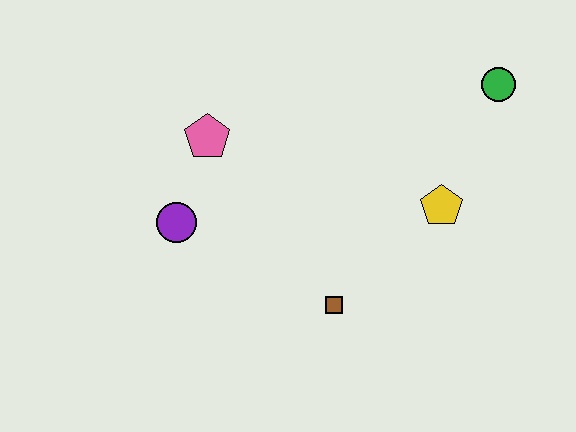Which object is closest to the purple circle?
The pink pentagon is closest to the purple circle.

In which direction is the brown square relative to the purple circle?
The brown square is to the right of the purple circle.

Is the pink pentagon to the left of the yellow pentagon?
Yes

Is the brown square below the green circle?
Yes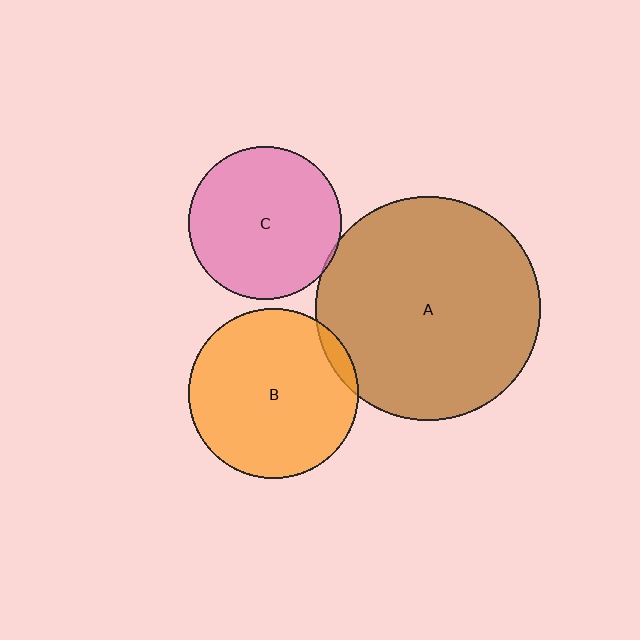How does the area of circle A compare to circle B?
Approximately 1.7 times.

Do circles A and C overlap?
Yes.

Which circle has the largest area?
Circle A (brown).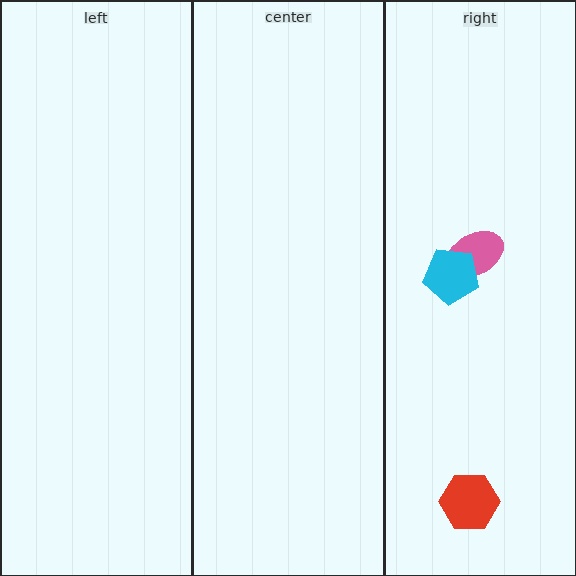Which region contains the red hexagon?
The right region.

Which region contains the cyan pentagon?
The right region.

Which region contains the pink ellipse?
The right region.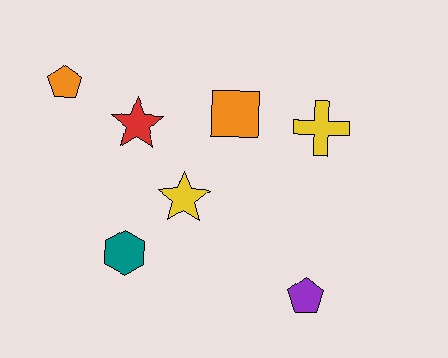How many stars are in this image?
There are 2 stars.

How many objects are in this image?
There are 7 objects.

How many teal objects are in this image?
There is 1 teal object.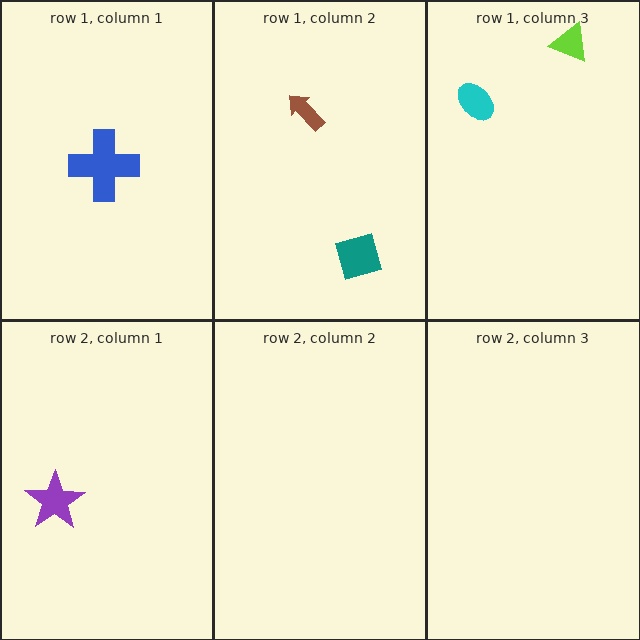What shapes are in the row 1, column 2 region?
The teal diamond, the brown arrow.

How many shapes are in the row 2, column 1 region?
1.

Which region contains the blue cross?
The row 1, column 1 region.